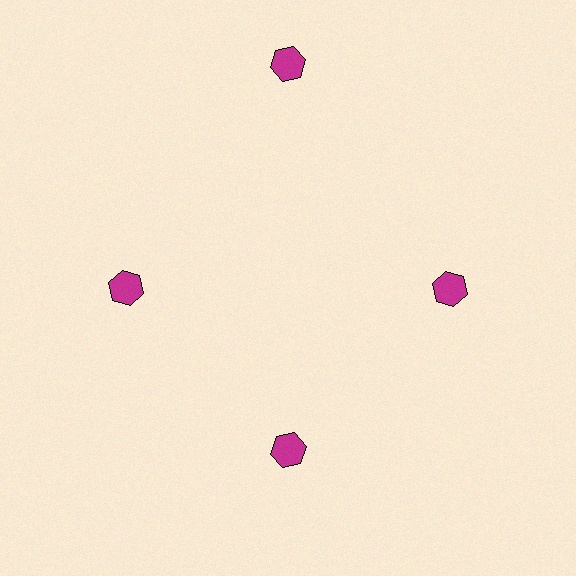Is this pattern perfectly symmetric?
No. The 4 magenta hexagons are arranged in a ring, but one element near the 12 o'clock position is pushed outward from the center, breaking the 4-fold rotational symmetry.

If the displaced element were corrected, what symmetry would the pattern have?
It would have 4-fold rotational symmetry — the pattern would map onto itself every 90 degrees.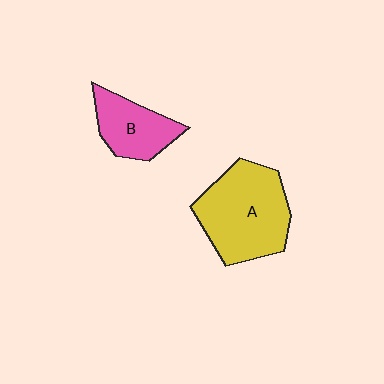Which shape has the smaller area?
Shape B (pink).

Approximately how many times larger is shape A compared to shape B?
Approximately 1.8 times.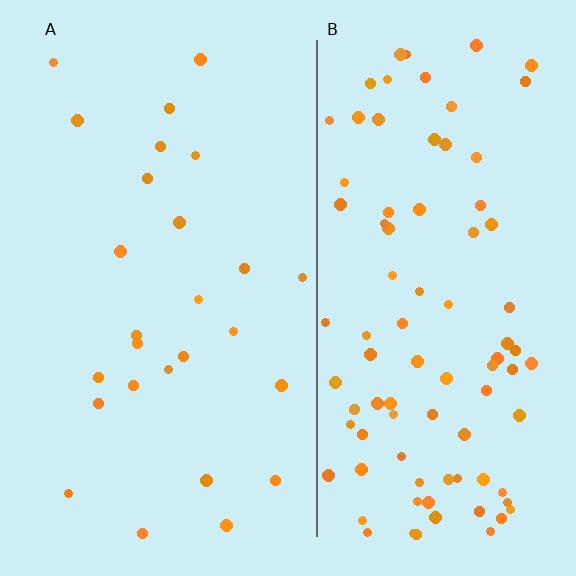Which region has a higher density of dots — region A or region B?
B (the right).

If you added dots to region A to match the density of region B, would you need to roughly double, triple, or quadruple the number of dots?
Approximately triple.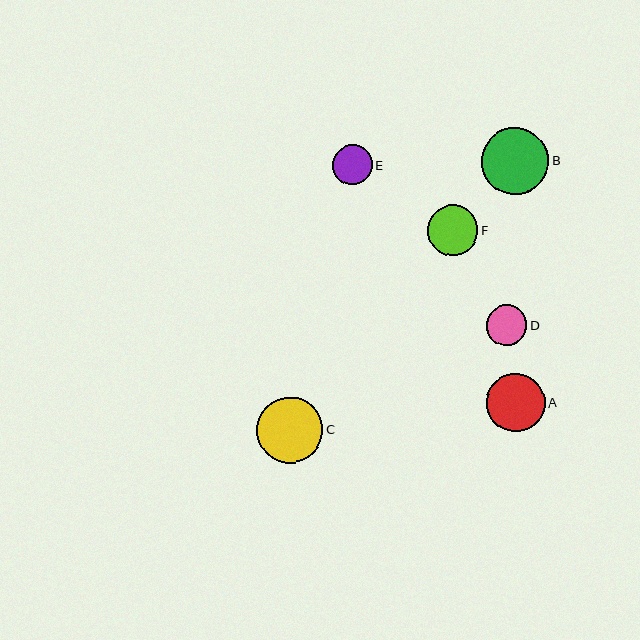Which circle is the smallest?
Circle E is the smallest with a size of approximately 40 pixels.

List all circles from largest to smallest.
From largest to smallest: B, C, A, F, D, E.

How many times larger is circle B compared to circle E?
Circle B is approximately 1.7 times the size of circle E.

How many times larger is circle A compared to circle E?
Circle A is approximately 1.5 times the size of circle E.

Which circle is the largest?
Circle B is the largest with a size of approximately 67 pixels.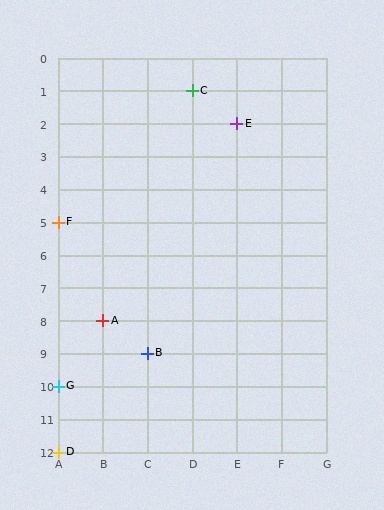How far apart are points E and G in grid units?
Points E and G are 4 columns and 8 rows apart (about 8.9 grid units diagonally).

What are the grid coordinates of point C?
Point C is at grid coordinates (D, 1).